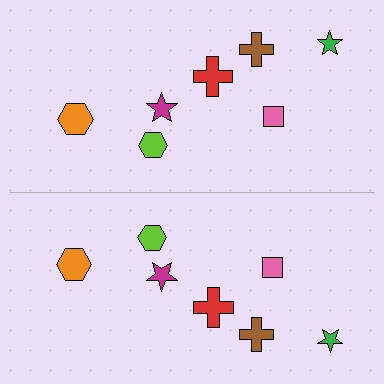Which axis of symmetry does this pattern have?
The pattern has a horizontal axis of symmetry running through the center of the image.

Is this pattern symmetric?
Yes, this pattern has bilateral (reflection) symmetry.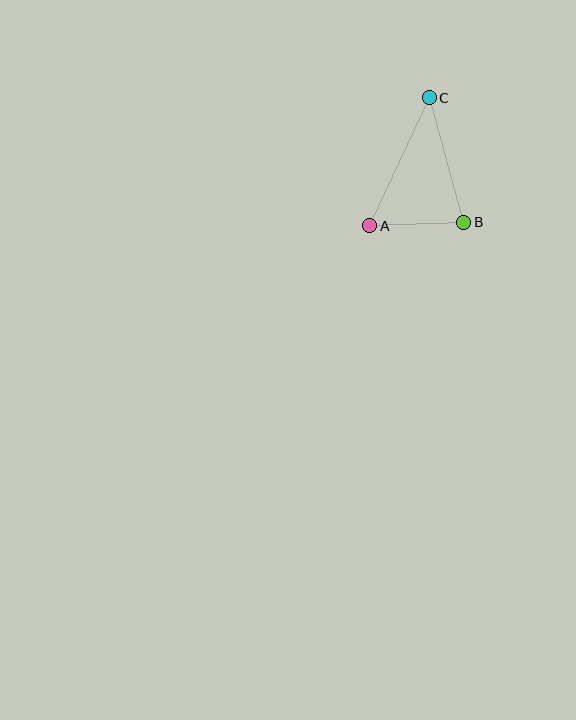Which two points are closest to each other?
Points A and B are closest to each other.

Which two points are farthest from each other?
Points A and C are farthest from each other.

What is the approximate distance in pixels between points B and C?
The distance between B and C is approximately 129 pixels.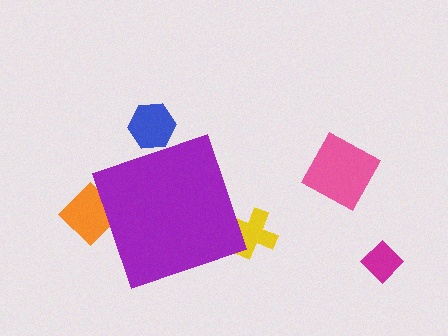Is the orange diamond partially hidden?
Yes, the orange diamond is partially hidden behind the purple diamond.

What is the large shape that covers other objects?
A purple diamond.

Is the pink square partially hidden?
No, the pink square is fully visible.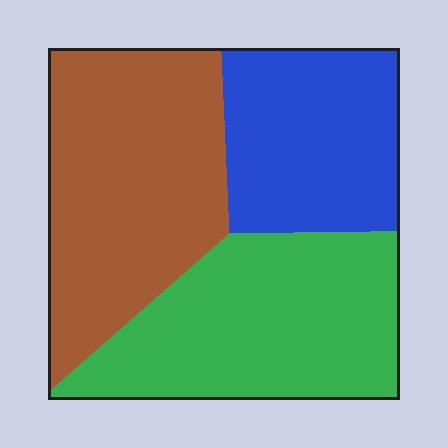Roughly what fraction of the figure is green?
Green takes up between a quarter and a half of the figure.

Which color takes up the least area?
Blue, at roughly 25%.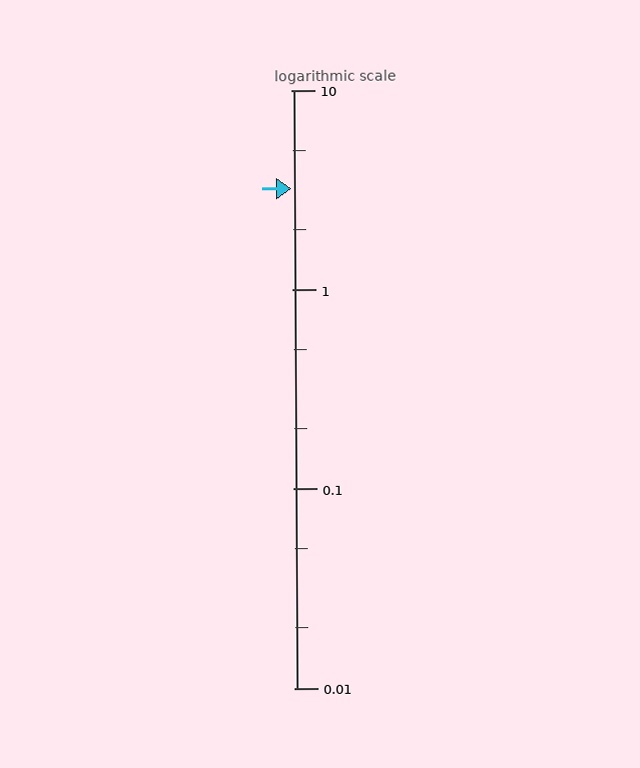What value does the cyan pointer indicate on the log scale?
The pointer indicates approximately 3.2.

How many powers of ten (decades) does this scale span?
The scale spans 3 decades, from 0.01 to 10.